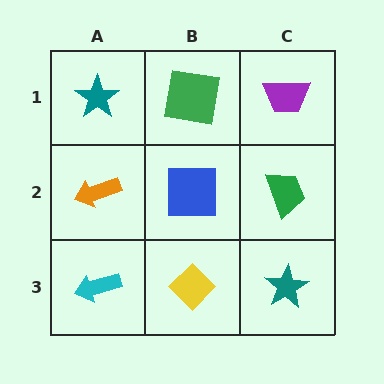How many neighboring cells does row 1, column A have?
2.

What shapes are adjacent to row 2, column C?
A purple trapezoid (row 1, column C), a teal star (row 3, column C), a blue square (row 2, column B).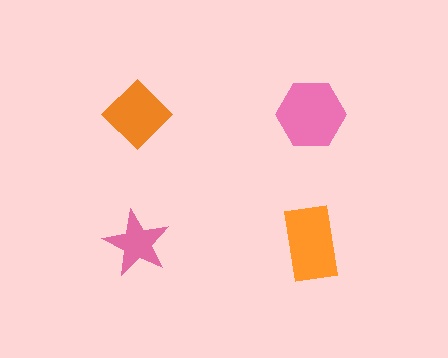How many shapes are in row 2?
2 shapes.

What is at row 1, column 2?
A pink hexagon.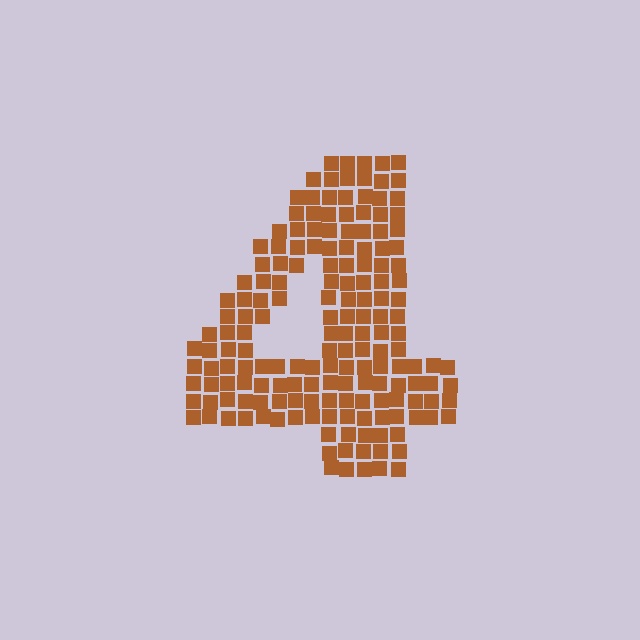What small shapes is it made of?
It is made of small squares.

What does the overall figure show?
The overall figure shows the digit 4.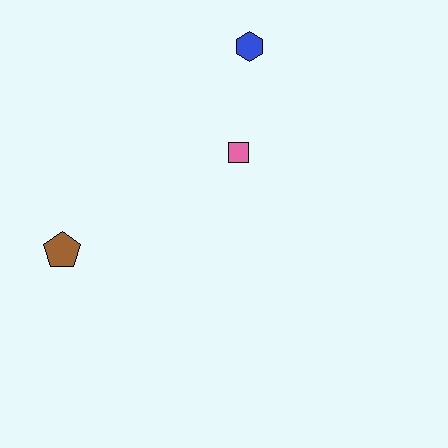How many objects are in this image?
There are 3 objects.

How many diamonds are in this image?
There are no diamonds.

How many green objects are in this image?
There are no green objects.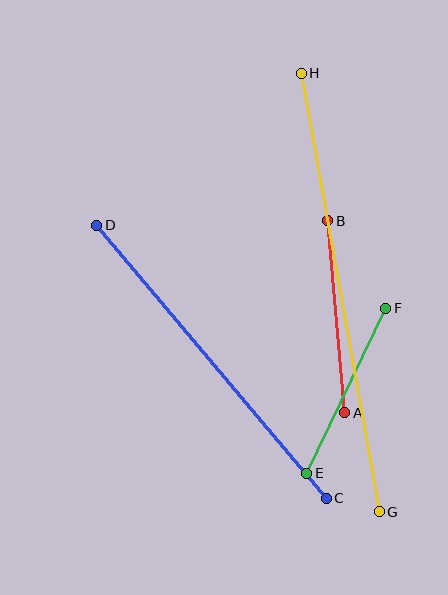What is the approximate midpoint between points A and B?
The midpoint is at approximately (336, 317) pixels.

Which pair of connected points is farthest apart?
Points G and H are farthest apart.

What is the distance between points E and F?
The distance is approximately 183 pixels.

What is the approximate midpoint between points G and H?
The midpoint is at approximately (340, 293) pixels.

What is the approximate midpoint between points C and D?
The midpoint is at approximately (211, 362) pixels.